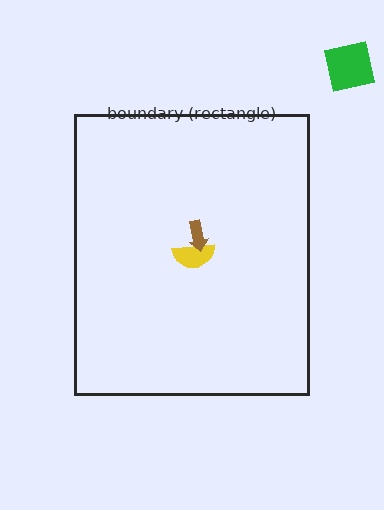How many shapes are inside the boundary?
2 inside, 1 outside.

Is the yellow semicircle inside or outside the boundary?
Inside.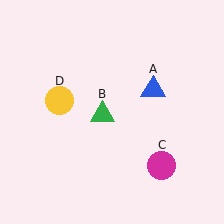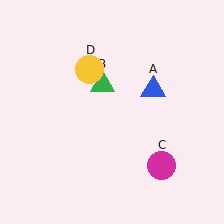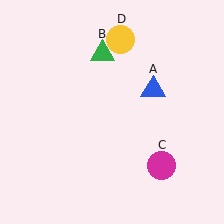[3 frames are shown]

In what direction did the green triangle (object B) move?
The green triangle (object B) moved up.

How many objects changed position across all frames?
2 objects changed position: green triangle (object B), yellow circle (object D).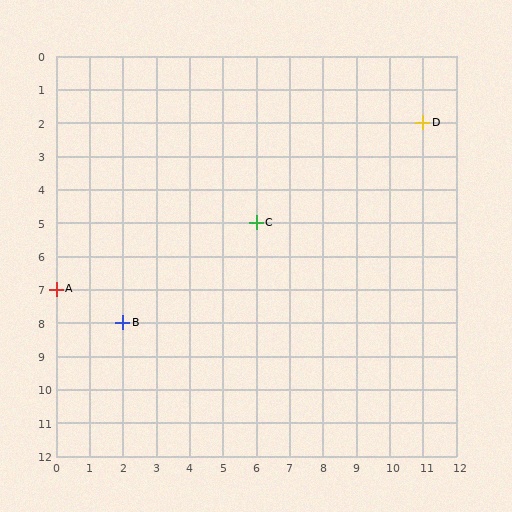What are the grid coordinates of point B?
Point B is at grid coordinates (2, 8).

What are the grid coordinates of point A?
Point A is at grid coordinates (0, 7).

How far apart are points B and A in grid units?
Points B and A are 2 columns and 1 row apart (about 2.2 grid units diagonally).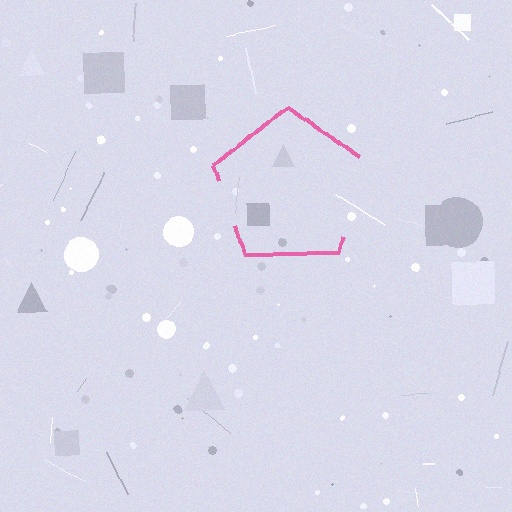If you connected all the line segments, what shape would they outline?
They would outline a pentagon.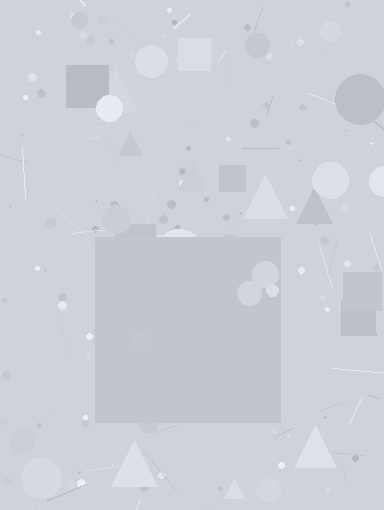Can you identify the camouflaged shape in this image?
The camouflaged shape is a square.